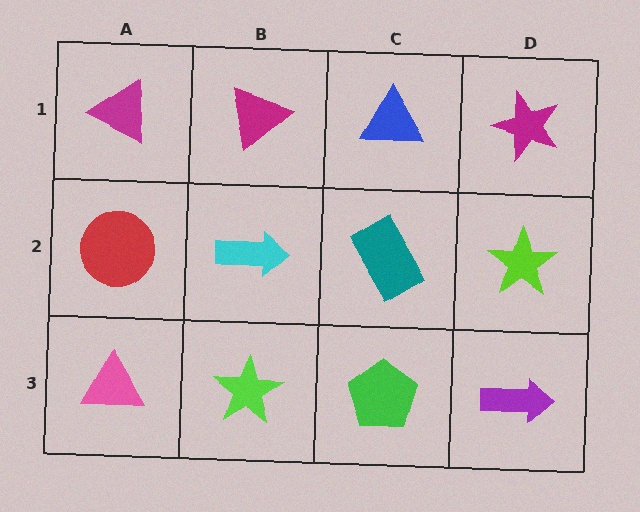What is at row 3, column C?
A green pentagon.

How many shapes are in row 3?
4 shapes.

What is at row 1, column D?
A magenta star.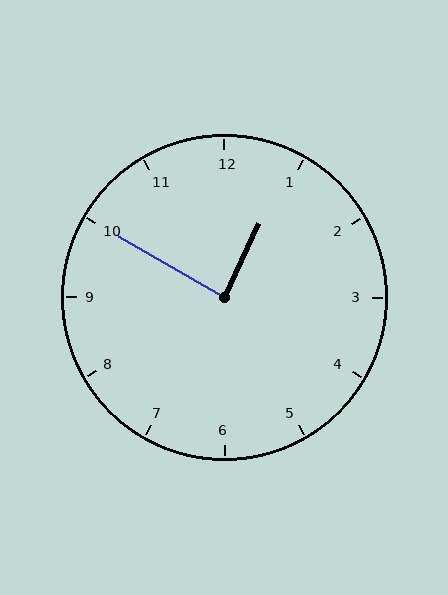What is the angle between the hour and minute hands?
Approximately 85 degrees.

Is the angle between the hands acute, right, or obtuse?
It is right.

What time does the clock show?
12:50.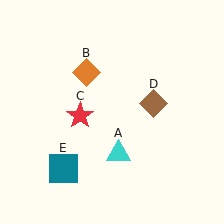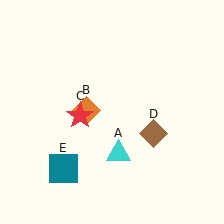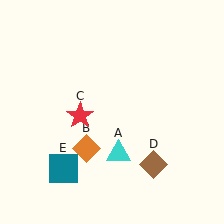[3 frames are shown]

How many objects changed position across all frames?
2 objects changed position: orange diamond (object B), brown diamond (object D).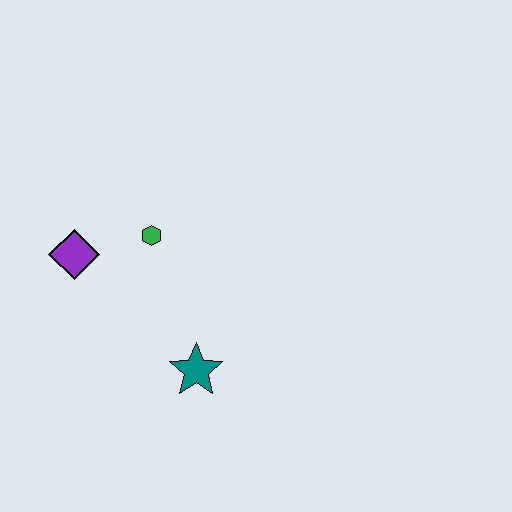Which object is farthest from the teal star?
The purple diamond is farthest from the teal star.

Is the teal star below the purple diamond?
Yes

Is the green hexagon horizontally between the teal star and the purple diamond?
Yes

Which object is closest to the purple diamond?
The green hexagon is closest to the purple diamond.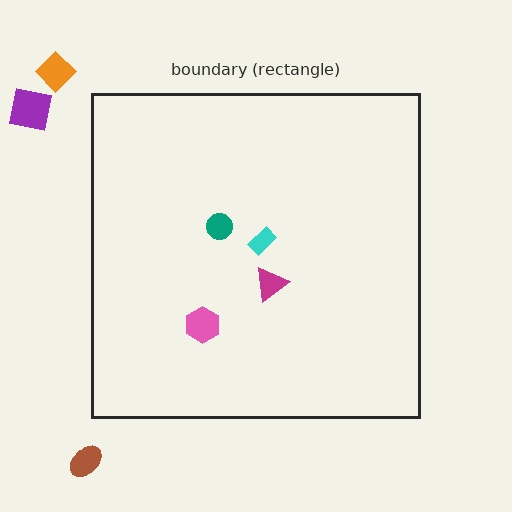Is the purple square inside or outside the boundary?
Outside.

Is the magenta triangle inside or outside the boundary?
Inside.